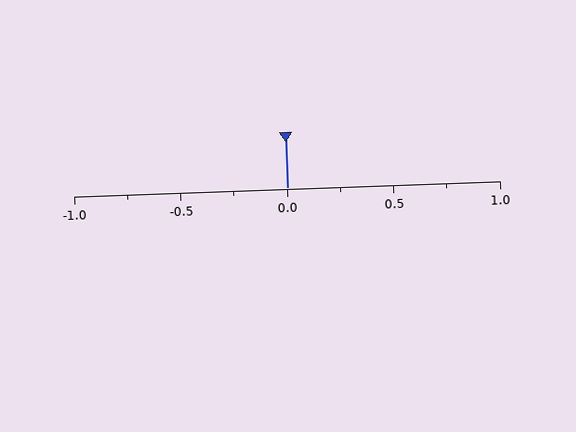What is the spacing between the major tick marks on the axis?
The major ticks are spaced 0.5 apart.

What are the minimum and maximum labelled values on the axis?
The axis runs from -1.0 to 1.0.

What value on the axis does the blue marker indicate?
The marker indicates approximately 0.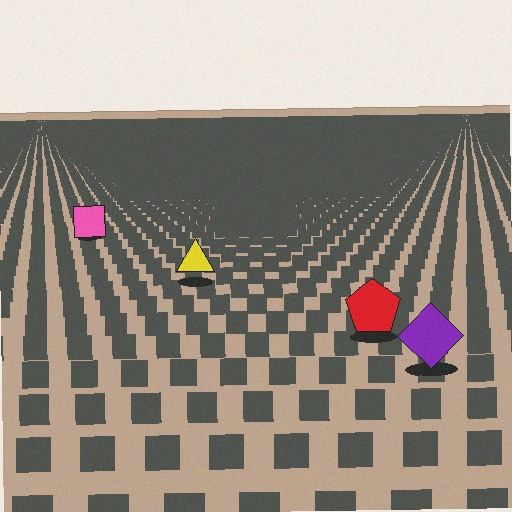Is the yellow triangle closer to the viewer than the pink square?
Yes. The yellow triangle is closer — you can tell from the texture gradient: the ground texture is coarser near it.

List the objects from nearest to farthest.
From nearest to farthest: the purple diamond, the red pentagon, the yellow triangle, the pink square.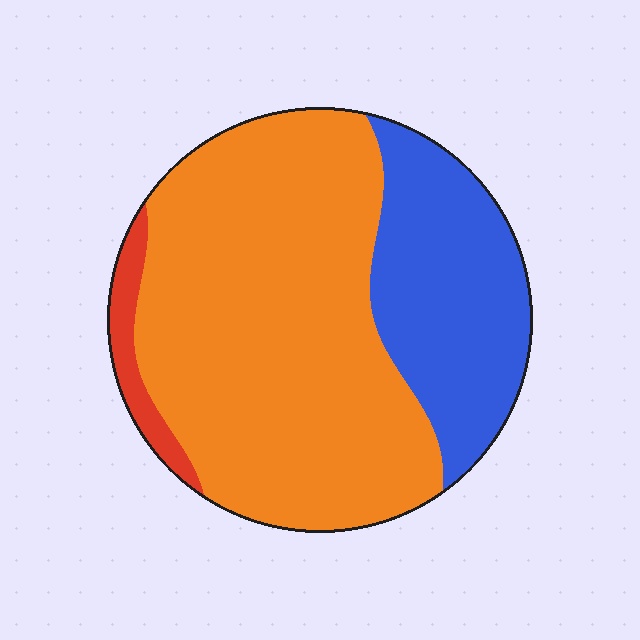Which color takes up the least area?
Red, at roughly 5%.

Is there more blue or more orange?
Orange.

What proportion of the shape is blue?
Blue covers 28% of the shape.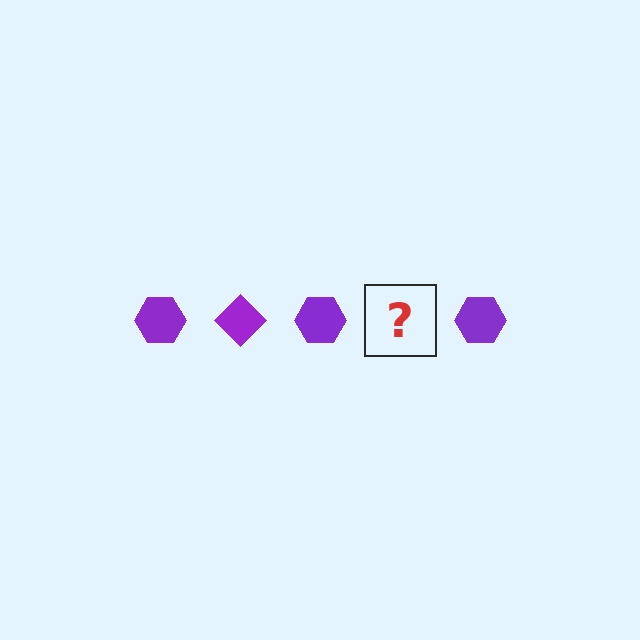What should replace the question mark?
The question mark should be replaced with a purple diamond.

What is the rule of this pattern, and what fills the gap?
The rule is that the pattern cycles through hexagon, diamond shapes in purple. The gap should be filled with a purple diamond.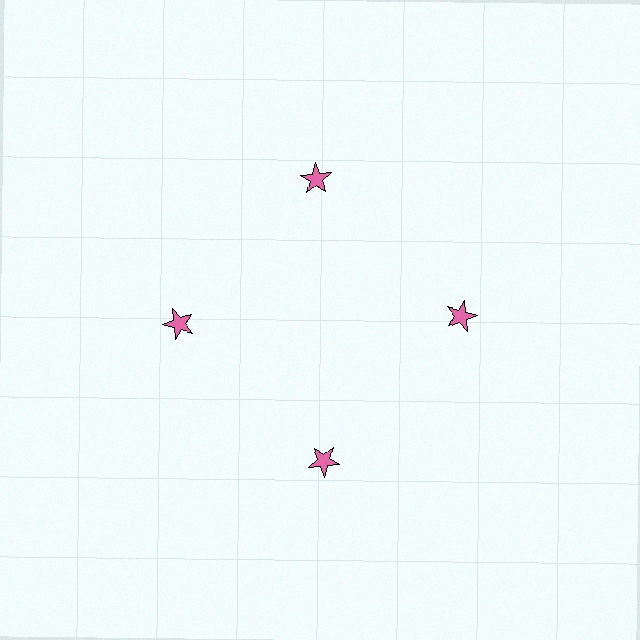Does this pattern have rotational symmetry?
Yes, this pattern has 4-fold rotational symmetry. It looks the same after rotating 90 degrees around the center.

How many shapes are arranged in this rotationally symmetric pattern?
There are 4 shapes, arranged in 4 groups of 1.